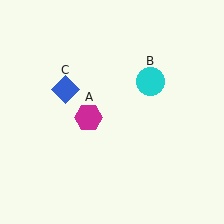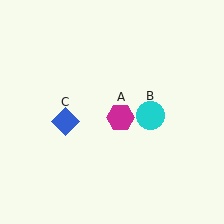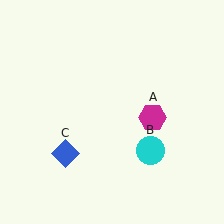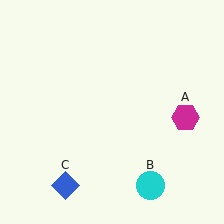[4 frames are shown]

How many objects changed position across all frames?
3 objects changed position: magenta hexagon (object A), cyan circle (object B), blue diamond (object C).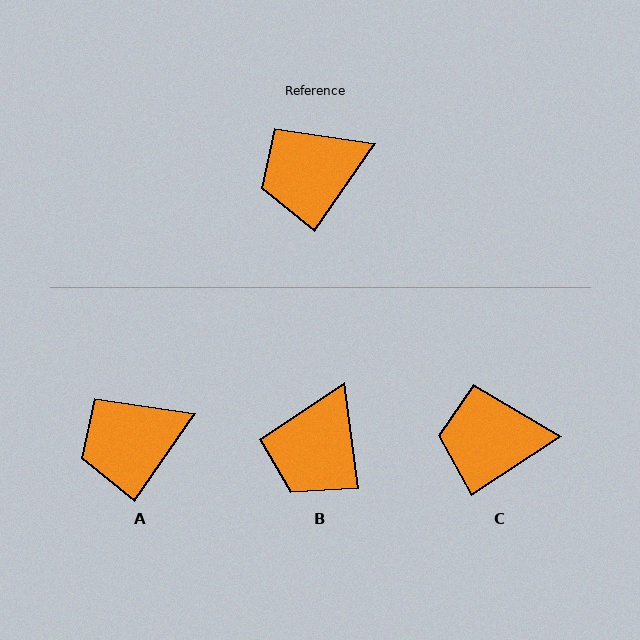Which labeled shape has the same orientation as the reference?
A.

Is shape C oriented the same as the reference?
No, it is off by about 22 degrees.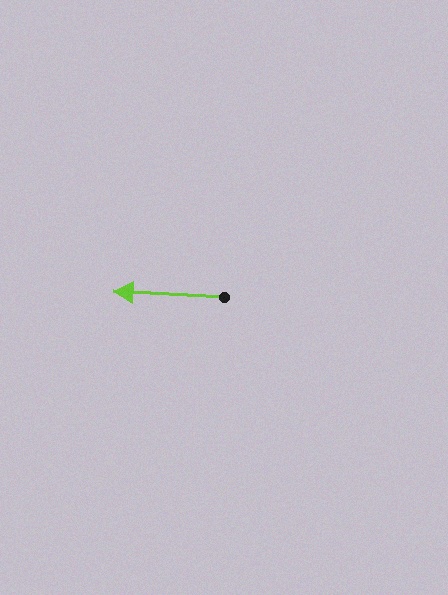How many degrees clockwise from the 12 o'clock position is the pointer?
Approximately 273 degrees.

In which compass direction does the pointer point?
West.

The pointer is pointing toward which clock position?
Roughly 9 o'clock.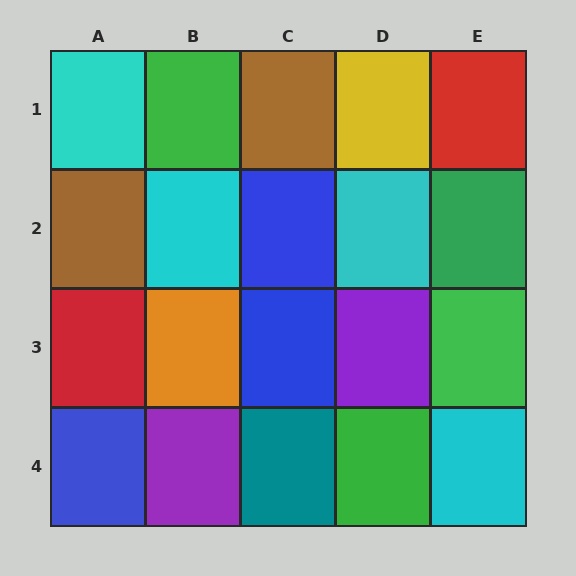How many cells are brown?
2 cells are brown.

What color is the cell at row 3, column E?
Green.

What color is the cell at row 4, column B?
Purple.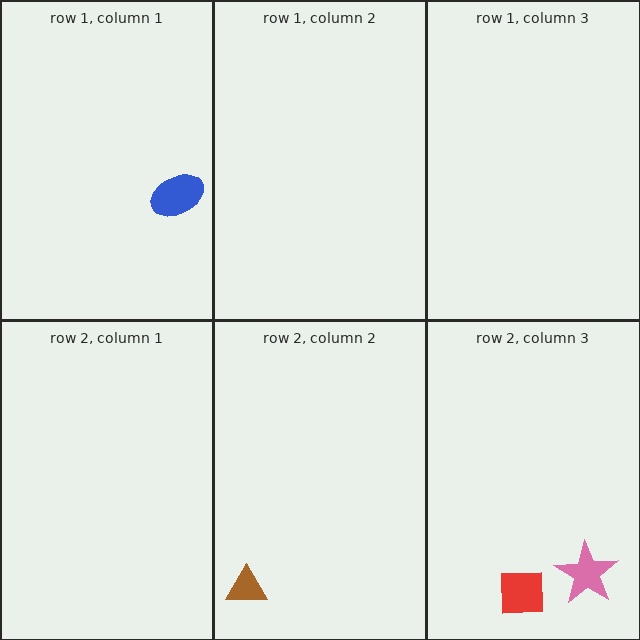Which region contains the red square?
The row 2, column 3 region.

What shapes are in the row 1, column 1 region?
The blue ellipse.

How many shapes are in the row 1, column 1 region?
1.